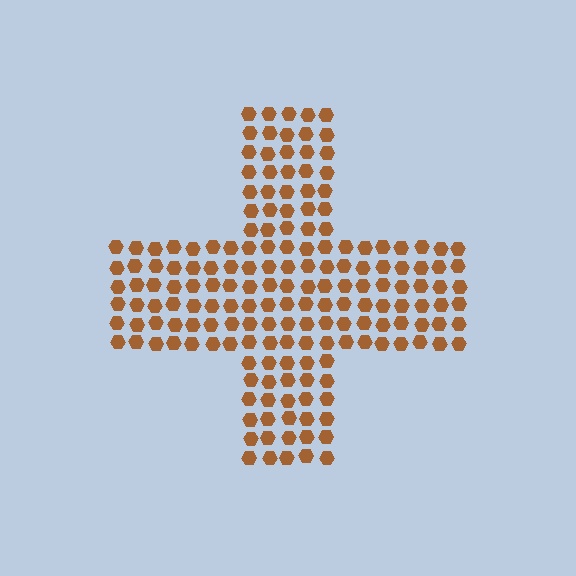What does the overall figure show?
The overall figure shows a cross.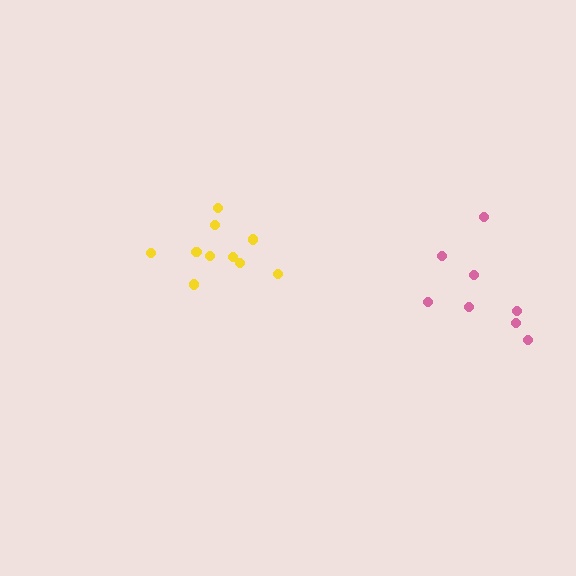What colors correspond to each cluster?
The clusters are colored: pink, yellow.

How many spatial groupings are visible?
There are 2 spatial groupings.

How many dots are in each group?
Group 1: 8 dots, Group 2: 10 dots (18 total).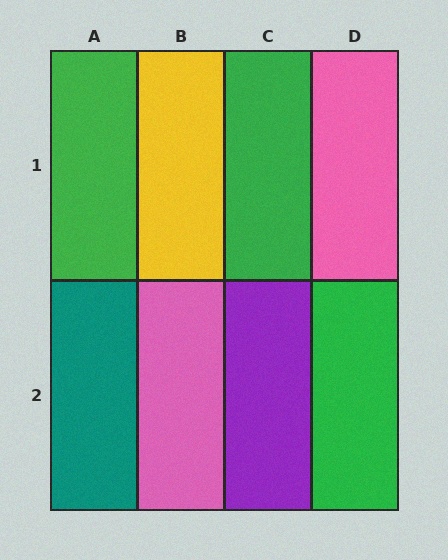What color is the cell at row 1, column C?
Green.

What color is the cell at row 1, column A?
Green.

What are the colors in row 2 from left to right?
Teal, pink, purple, green.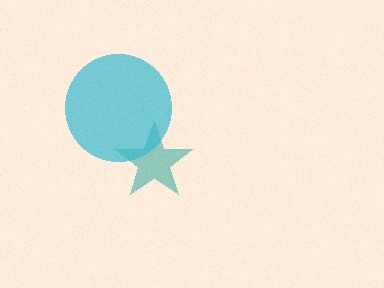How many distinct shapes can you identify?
There are 2 distinct shapes: a teal star, a cyan circle.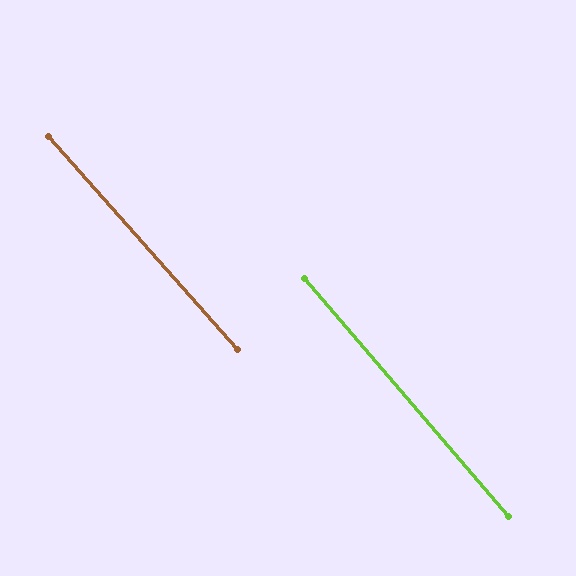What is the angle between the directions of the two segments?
Approximately 1 degree.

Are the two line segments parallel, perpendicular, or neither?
Parallel — their directions differ by only 1.0°.